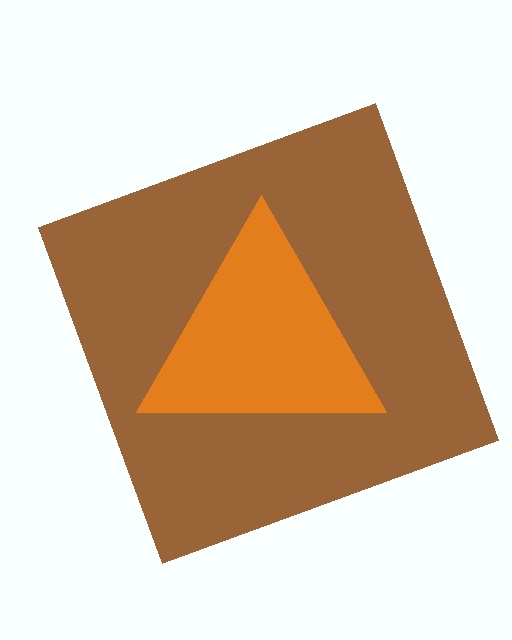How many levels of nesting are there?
2.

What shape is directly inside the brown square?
The orange triangle.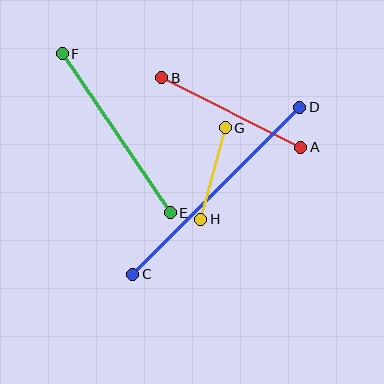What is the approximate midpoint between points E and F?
The midpoint is at approximately (116, 133) pixels.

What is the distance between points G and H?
The distance is approximately 95 pixels.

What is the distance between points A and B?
The distance is approximately 156 pixels.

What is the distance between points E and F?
The distance is approximately 192 pixels.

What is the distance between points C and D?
The distance is approximately 236 pixels.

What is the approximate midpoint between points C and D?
The midpoint is at approximately (216, 191) pixels.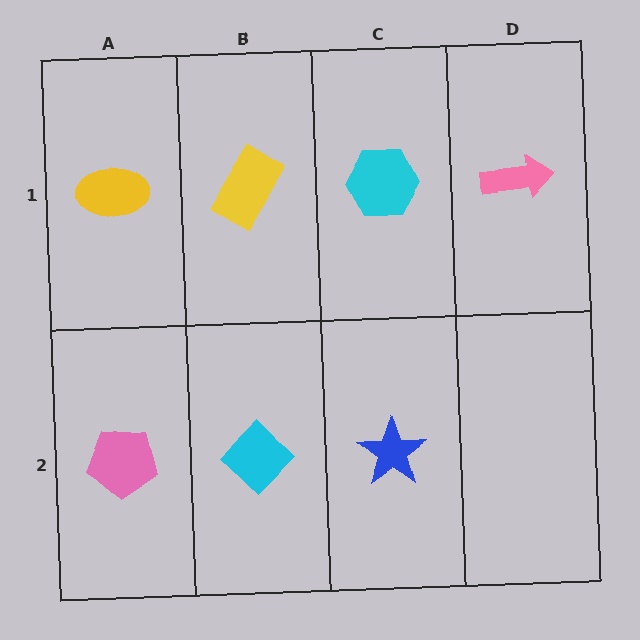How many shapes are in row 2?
3 shapes.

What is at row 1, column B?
A yellow rectangle.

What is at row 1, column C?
A cyan hexagon.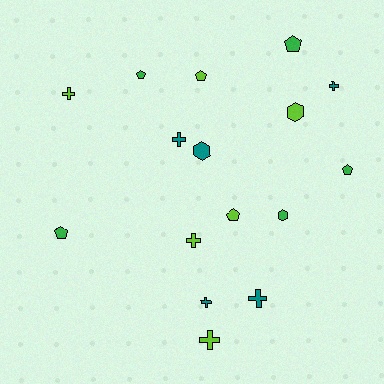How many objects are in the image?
There are 16 objects.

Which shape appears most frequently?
Cross, with 7 objects.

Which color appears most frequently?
Lime, with 6 objects.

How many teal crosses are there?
There are 4 teal crosses.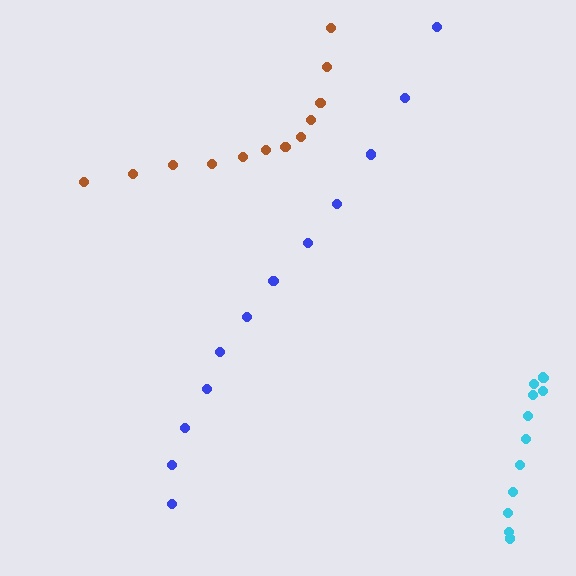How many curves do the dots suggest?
There are 3 distinct paths.